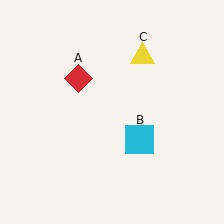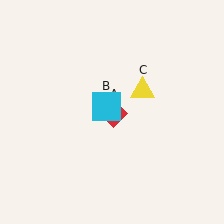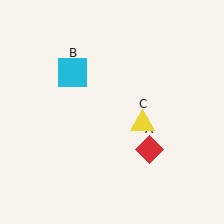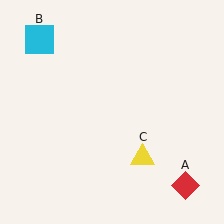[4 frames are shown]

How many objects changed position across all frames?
3 objects changed position: red diamond (object A), cyan square (object B), yellow triangle (object C).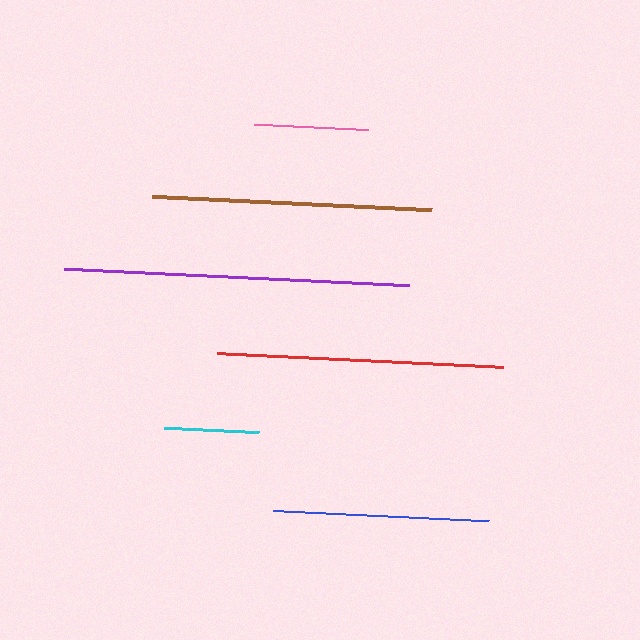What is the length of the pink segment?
The pink segment is approximately 114 pixels long.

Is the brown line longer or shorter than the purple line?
The purple line is longer than the brown line.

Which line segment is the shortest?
The cyan line is the shortest at approximately 95 pixels.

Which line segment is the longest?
The purple line is the longest at approximately 345 pixels.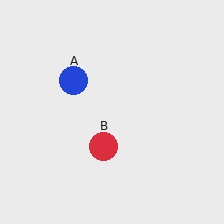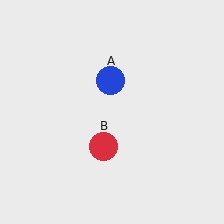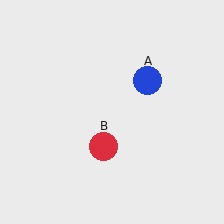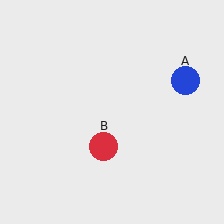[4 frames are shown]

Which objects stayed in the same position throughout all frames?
Red circle (object B) remained stationary.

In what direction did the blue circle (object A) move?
The blue circle (object A) moved right.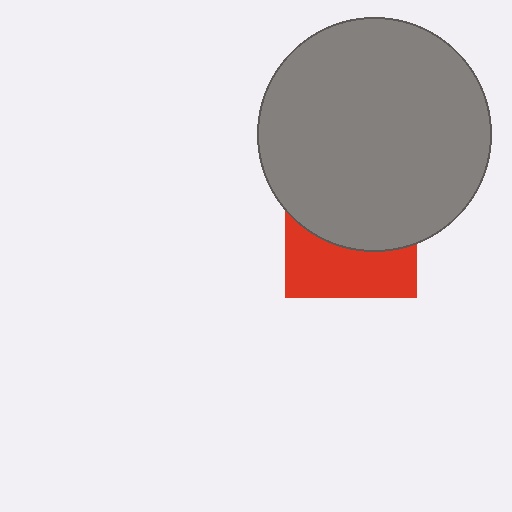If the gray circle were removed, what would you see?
You would see the complete red square.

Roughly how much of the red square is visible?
A small part of it is visible (roughly 42%).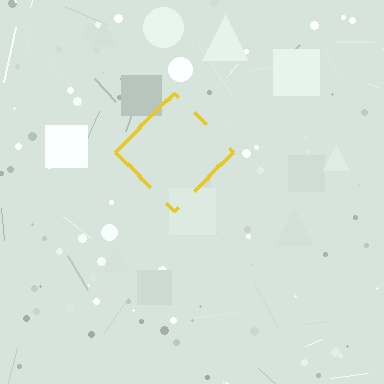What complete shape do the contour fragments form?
The contour fragments form a diamond.